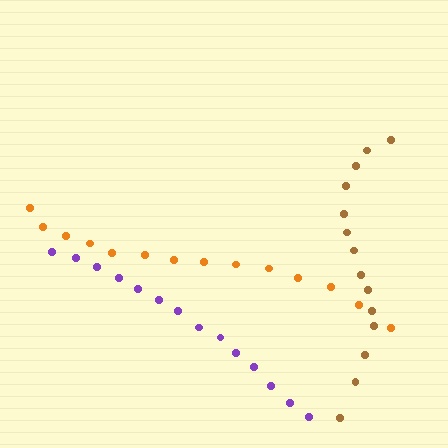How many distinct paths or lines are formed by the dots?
There are 3 distinct paths.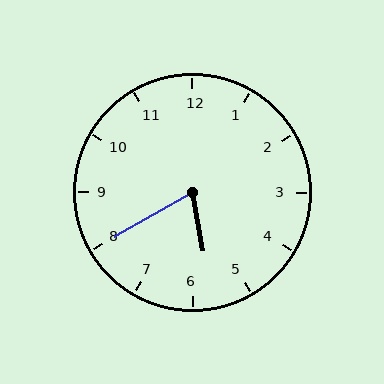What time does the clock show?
5:40.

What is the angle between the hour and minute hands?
Approximately 70 degrees.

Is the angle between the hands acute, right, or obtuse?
It is acute.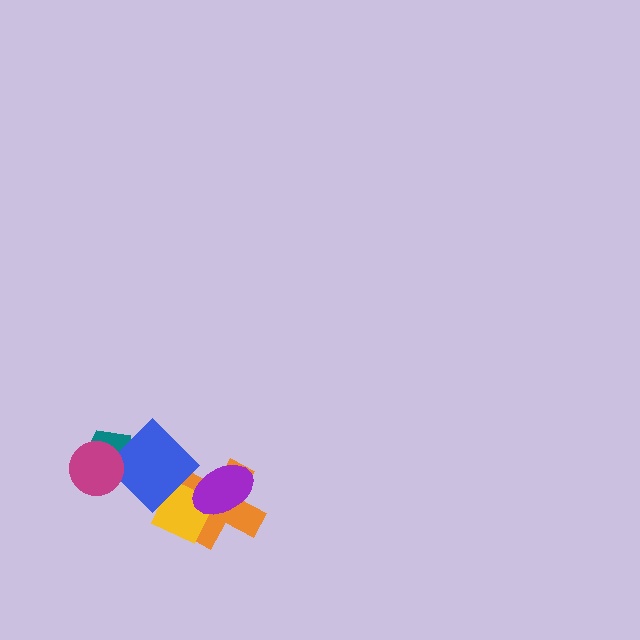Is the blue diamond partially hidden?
Yes, it is partially covered by another shape.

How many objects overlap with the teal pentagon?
2 objects overlap with the teal pentagon.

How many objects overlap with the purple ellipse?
2 objects overlap with the purple ellipse.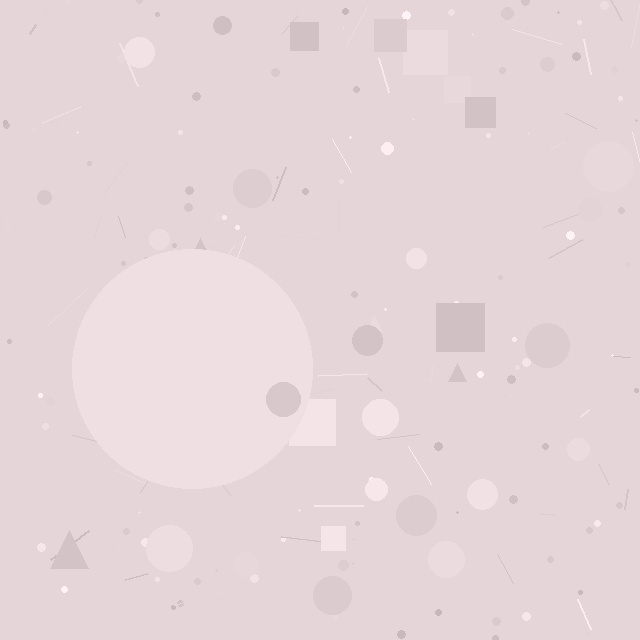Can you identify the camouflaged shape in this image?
The camouflaged shape is a circle.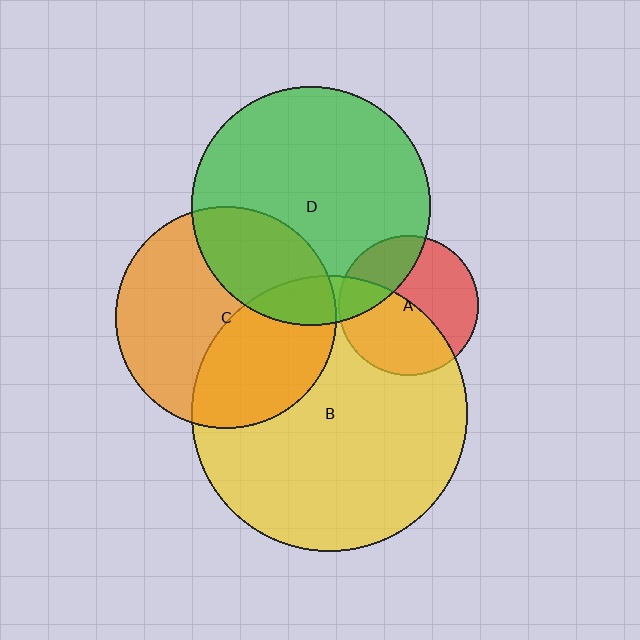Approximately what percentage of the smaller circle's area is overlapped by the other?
Approximately 25%.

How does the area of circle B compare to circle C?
Approximately 1.5 times.